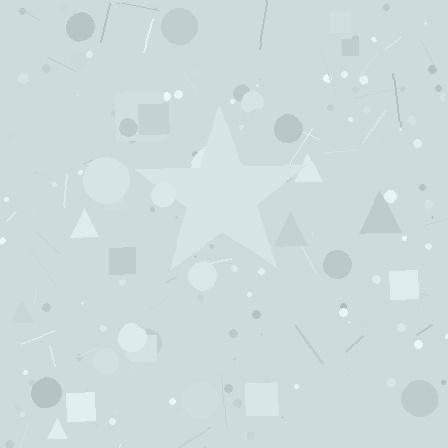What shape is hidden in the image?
A star is hidden in the image.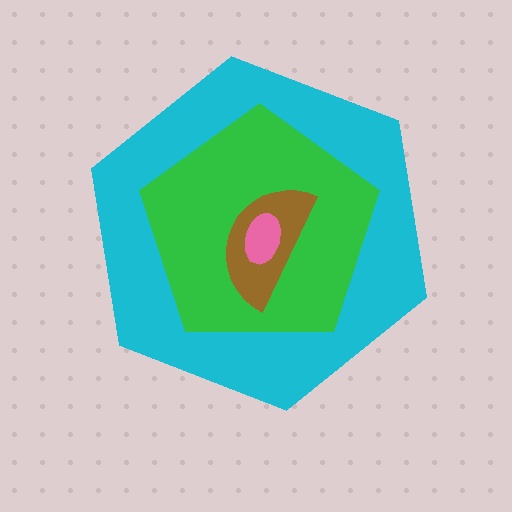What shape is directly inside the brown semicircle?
The pink ellipse.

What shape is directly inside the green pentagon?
The brown semicircle.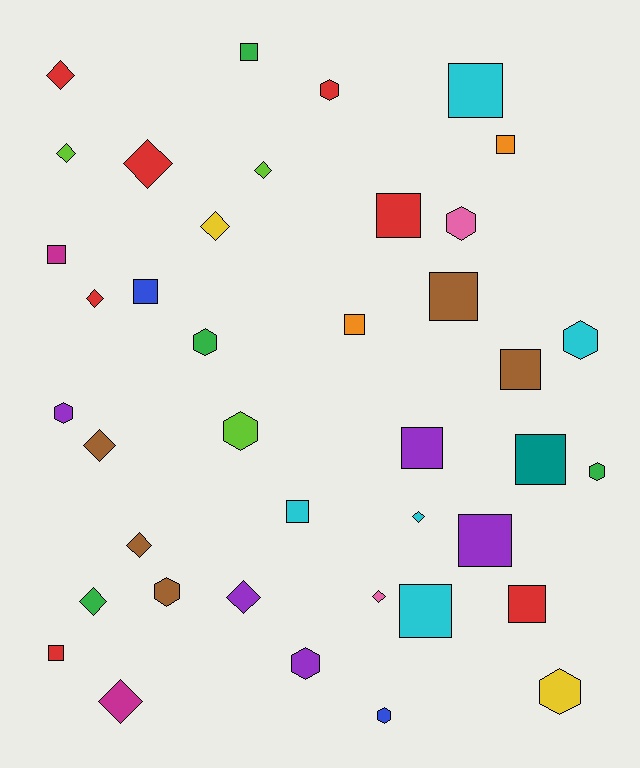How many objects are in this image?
There are 40 objects.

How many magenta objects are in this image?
There are 2 magenta objects.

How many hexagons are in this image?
There are 11 hexagons.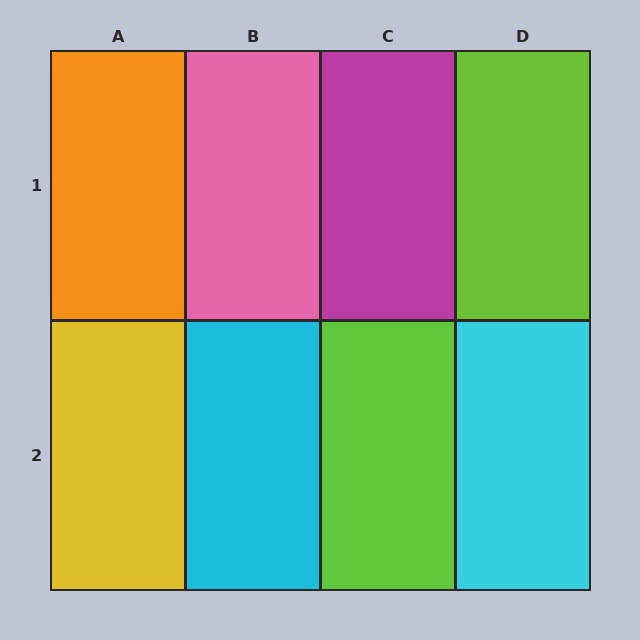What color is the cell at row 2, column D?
Cyan.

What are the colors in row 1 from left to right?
Orange, pink, magenta, lime.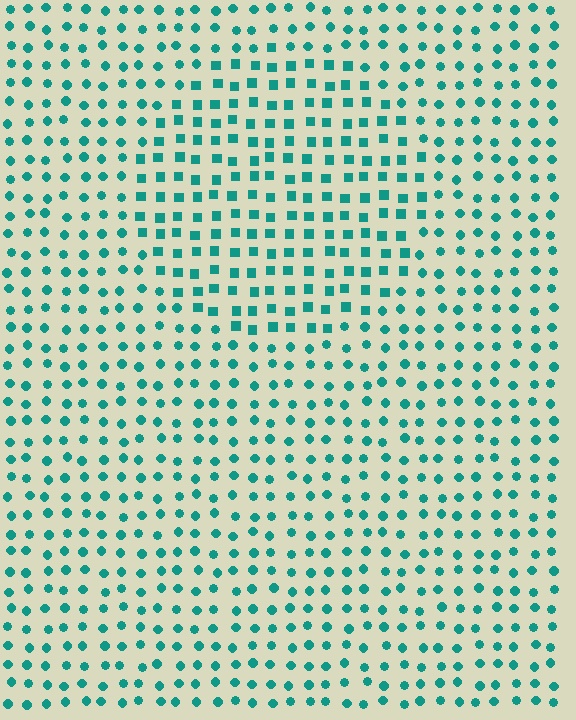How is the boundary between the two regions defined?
The boundary is defined by a change in element shape: squares inside vs. circles outside. All elements share the same color and spacing.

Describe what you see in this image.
The image is filled with small teal elements arranged in a uniform grid. A circle-shaped region contains squares, while the surrounding area contains circles. The boundary is defined purely by the change in element shape.